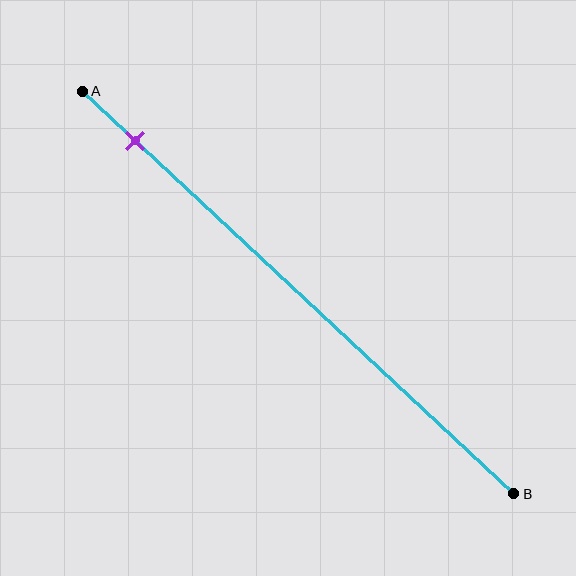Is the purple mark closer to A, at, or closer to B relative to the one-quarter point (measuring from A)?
The purple mark is closer to point A than the one-quarter point of segment AB.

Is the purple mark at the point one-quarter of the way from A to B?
No, the mark is at about 10% from A, not at the 25% one-quarter point.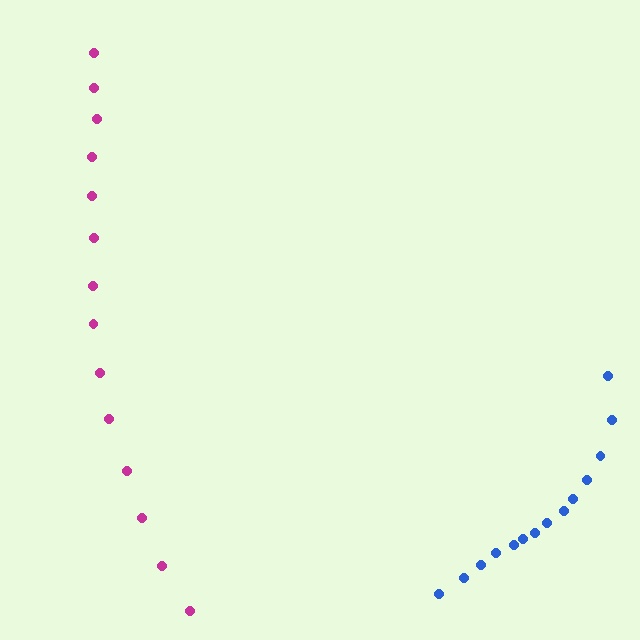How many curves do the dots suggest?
There are 2 distinct paths.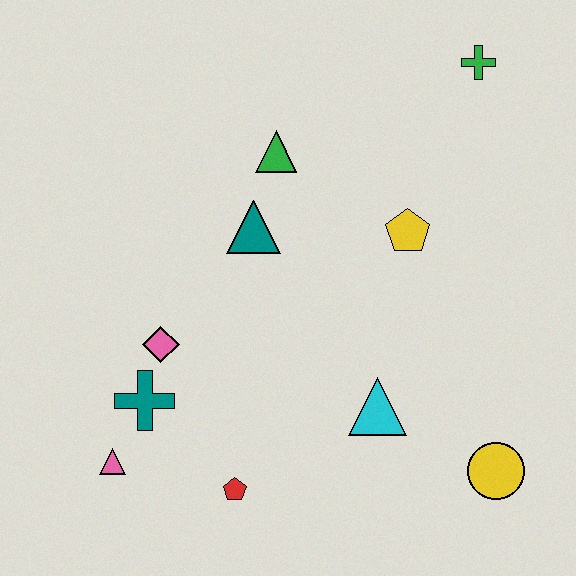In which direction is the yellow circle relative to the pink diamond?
The yellow circle is to the right of the pink diamond.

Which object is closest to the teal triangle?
The green triangle is closest to the teal triangle.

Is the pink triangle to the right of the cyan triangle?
No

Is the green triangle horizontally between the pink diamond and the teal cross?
No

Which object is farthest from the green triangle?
The yellow circle is farthest from the green triangle.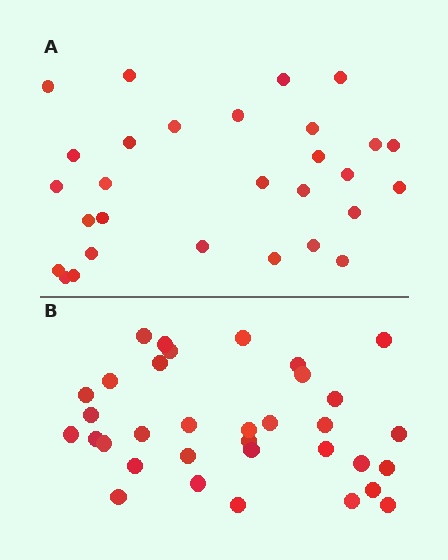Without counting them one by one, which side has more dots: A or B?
Region B (the bottom region) has more dots.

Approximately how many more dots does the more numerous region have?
Region B has about 5 more dots than region A.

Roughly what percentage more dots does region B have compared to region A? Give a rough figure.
About 15% more.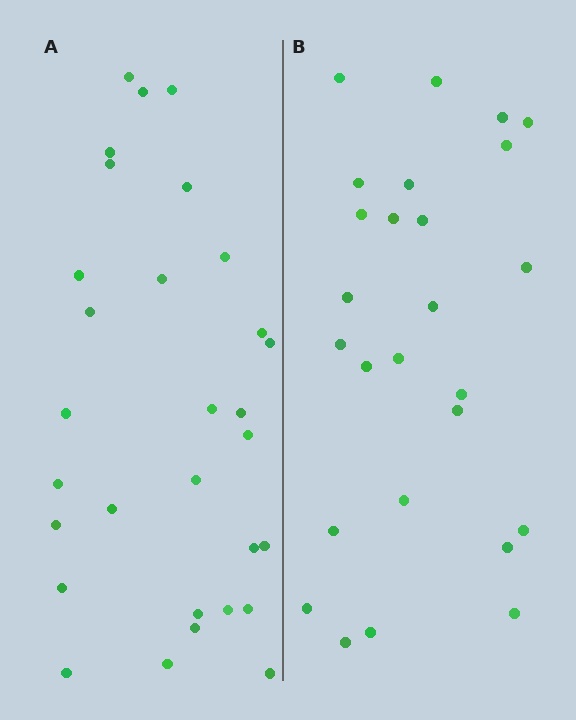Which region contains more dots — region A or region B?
Region A (the left region) has more dots.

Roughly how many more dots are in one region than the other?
Region A has about 4 more dots than region B.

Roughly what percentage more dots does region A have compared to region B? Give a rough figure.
About 15% more.